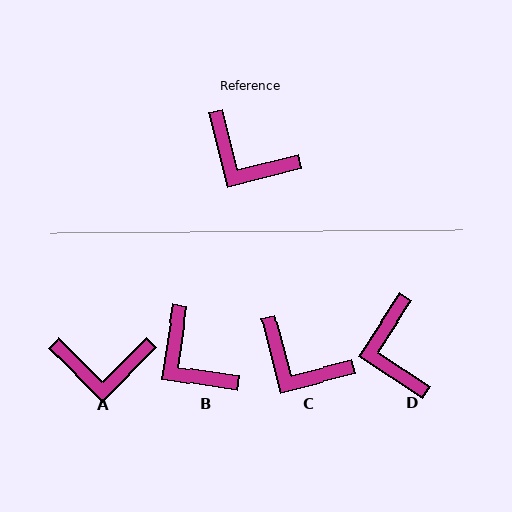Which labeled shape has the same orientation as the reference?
C.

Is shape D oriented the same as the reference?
No, it is off by about 48 degrees.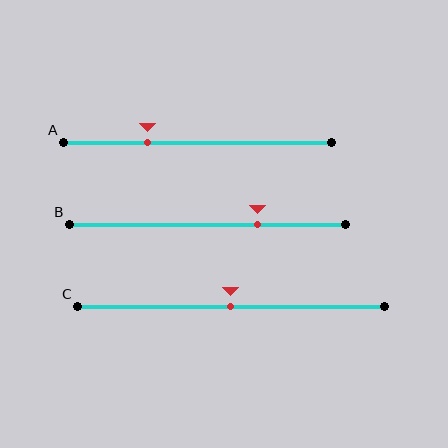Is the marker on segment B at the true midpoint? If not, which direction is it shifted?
No, the marker on segment B is shifted to the right by about 18% of the segment length.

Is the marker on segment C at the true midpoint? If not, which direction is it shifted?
Yes, the marker on segment C is at the true midpoint.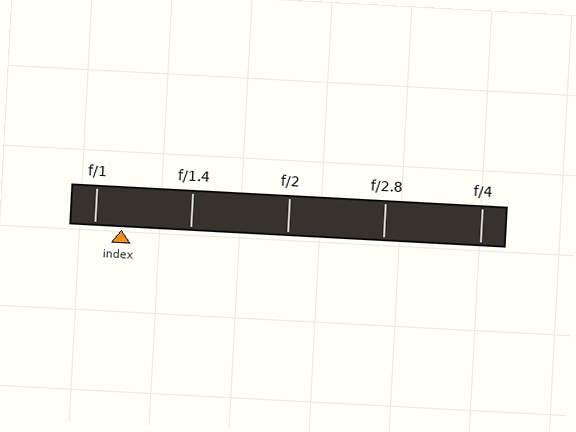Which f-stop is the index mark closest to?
The index mark is closest to f/1.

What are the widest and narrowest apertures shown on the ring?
The widest aperture shown is f/1 and the narrowest is f/4.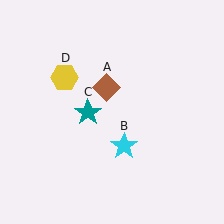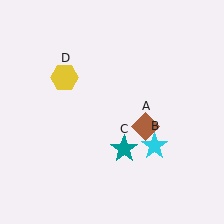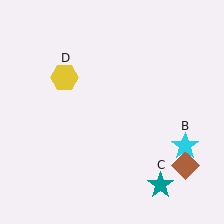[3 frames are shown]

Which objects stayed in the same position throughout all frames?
Yellow hexagon (object D) remained stationary.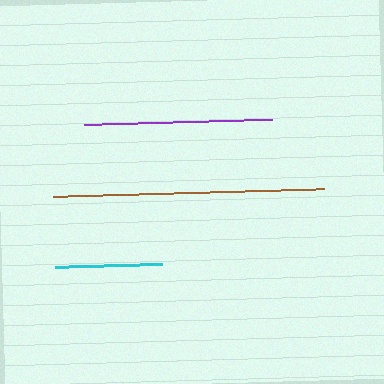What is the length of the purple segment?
The purple segment is approximately 188 pixels long.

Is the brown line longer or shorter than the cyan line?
The brown line is longer than the cyan line.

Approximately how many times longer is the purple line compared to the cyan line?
The purple line is approximately 1.8 times the length of the cyan line.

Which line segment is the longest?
The brown line is the longest at approximately 271 pixels.